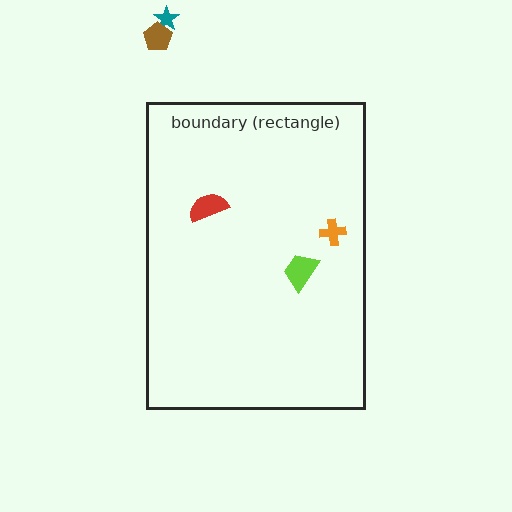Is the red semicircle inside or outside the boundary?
Inside.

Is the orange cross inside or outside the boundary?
Inside.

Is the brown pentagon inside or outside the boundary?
Outside.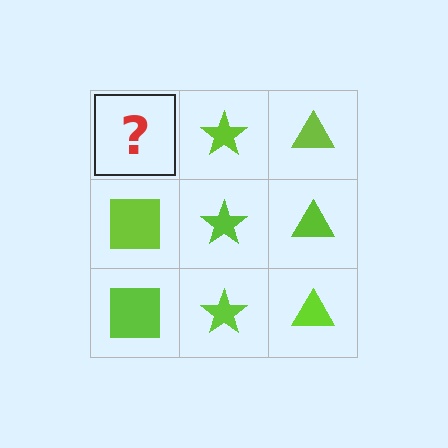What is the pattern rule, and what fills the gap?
The rule is that each column has a consistent shape. The gap should be filled with a lime square.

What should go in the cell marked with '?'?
The missing cell should contain a lime square.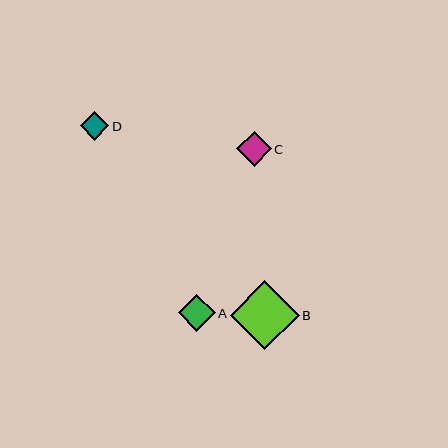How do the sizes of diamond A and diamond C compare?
Diamond A and diamond C are approximately the same size.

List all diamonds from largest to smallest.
From largest to smallest: B, A, C, D.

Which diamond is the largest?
Diamond B is the largest with a size of approximately 69 pixels.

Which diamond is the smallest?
Diamond D is the smallest with a size of approximately 29 pixels.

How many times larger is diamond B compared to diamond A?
Diamond B is approximately 1.9 times the size of diamond A.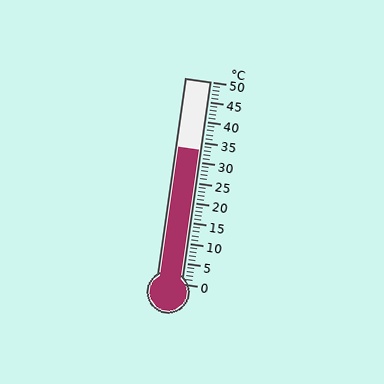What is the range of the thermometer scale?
The thermometer scale ranges from 0°C to 50°C.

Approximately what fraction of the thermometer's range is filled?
The thermometer is filled to approximately 65% of its range.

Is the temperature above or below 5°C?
The temperature is above 5°C.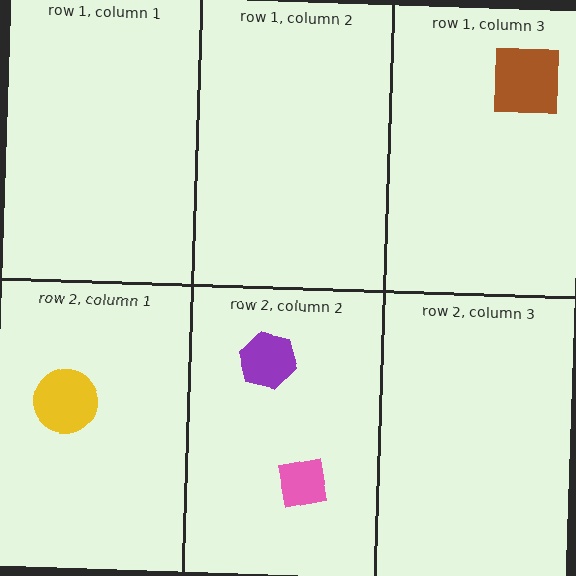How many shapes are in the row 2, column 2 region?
2.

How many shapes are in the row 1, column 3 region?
1.